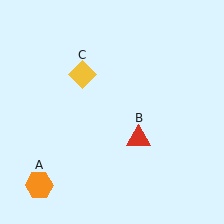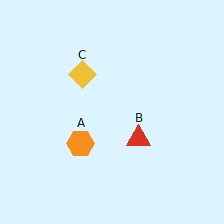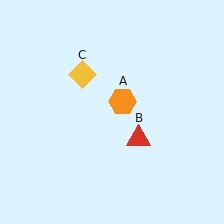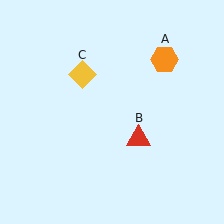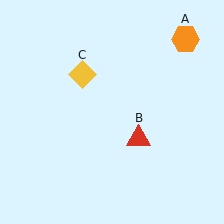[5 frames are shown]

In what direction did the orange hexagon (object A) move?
The orange hexagon (object A) moved up and to the right.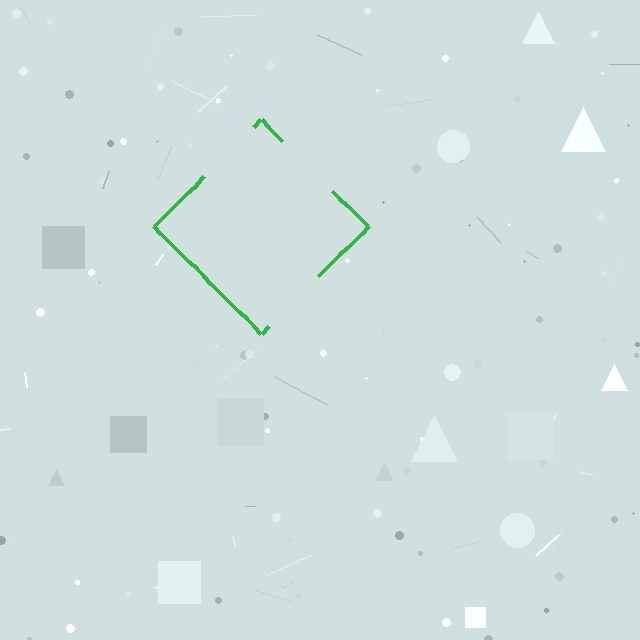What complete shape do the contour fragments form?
The contour fragments form a diamond.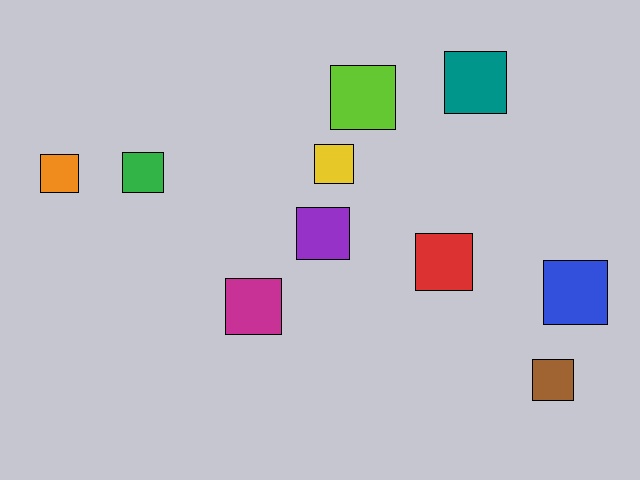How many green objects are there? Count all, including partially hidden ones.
There is 1 green object.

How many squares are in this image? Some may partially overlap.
There are 10 squares.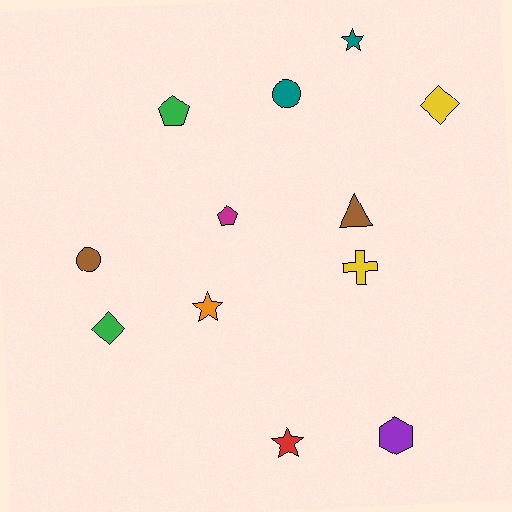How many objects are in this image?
There are 12 objects.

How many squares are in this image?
There are no squares.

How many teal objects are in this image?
There are 2 teal objects.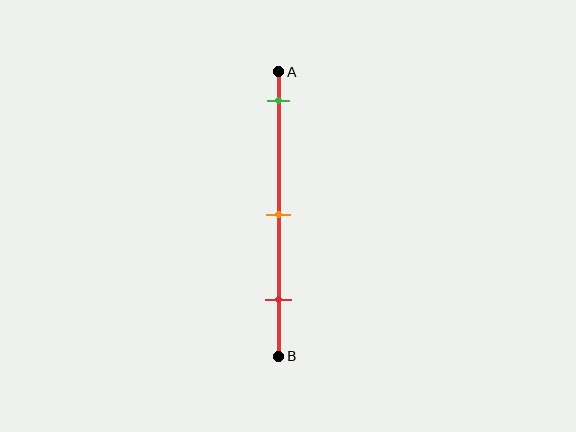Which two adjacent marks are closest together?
The orange and red marks are the closest adjacent pair.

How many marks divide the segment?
There are 3 marks dividing the segment.